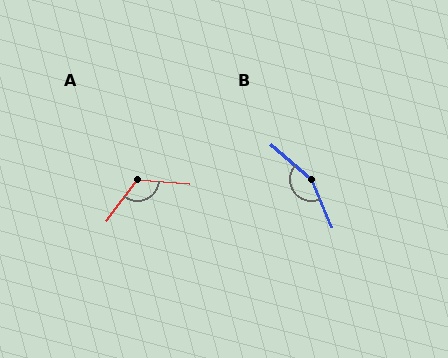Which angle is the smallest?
A, at approximately 121 degrees.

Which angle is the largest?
B, at approximately 153 degrees.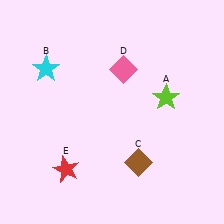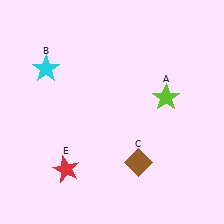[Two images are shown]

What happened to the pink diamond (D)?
The pink diamond (D) was removed in Image 2. It was in the top-right area of Image 1.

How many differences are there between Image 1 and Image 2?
There is 1 difference between the two images.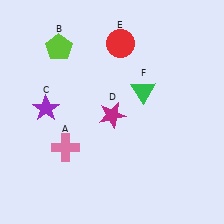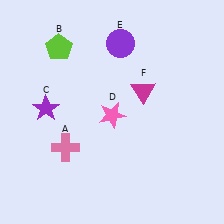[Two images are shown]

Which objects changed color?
D changed from magenta to pink. E changed from red to purple. F changed from green to magenta.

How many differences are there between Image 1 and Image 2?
There are 3 differences between the two images.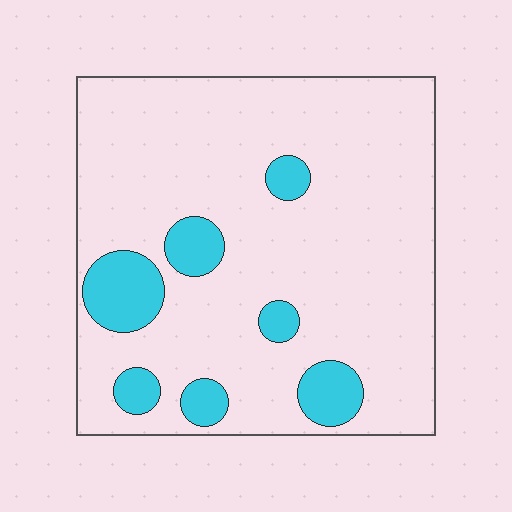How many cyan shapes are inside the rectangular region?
7.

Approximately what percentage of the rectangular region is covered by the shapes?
Approximately 15%.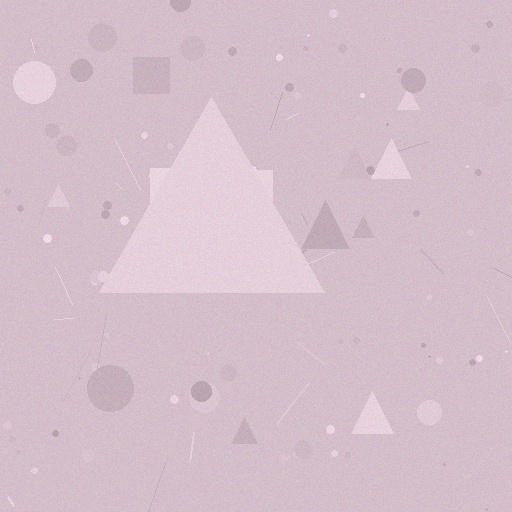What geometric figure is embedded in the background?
A triangle is embedded in the background.